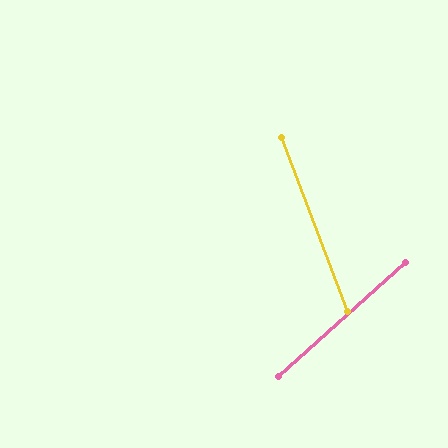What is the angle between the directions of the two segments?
Approximately 69 degrees.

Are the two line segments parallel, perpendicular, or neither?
Neither parallel nor perpendicular — they differ by about 69°.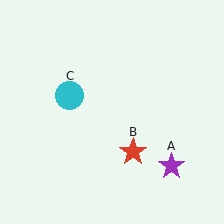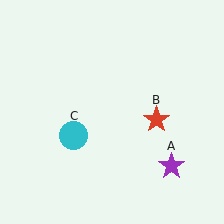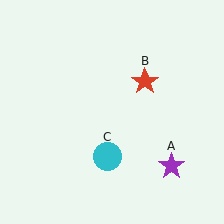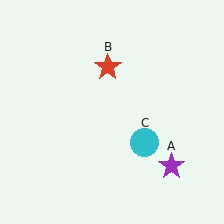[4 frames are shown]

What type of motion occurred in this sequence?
The red star (object B), cyan circle (object C) rotated counterclockwise around the center of the scene.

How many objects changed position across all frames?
2 objects changed position: red star (object B), cyan circle (object C).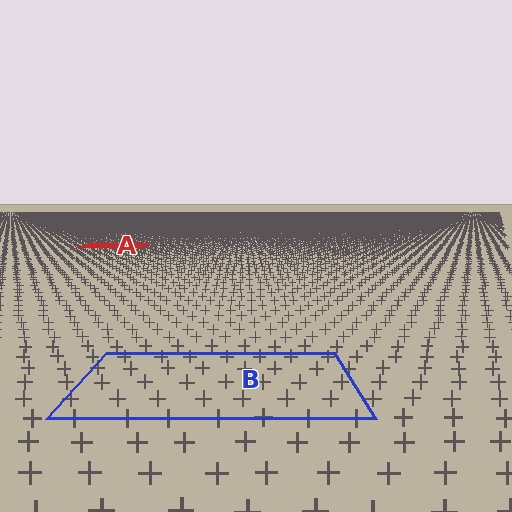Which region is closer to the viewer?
Region B is closer. The texture elements there are larger and more spread out.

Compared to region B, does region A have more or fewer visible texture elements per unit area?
Region A has more texture elements per unit area — they are packed more densely because it is farther away.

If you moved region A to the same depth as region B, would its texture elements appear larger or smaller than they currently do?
They would appear larger. At a closer depth, the same texture elements are projected at a bigger on-screen size.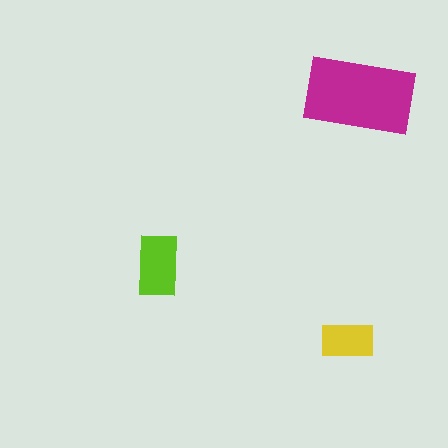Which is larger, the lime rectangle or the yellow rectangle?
The lime one.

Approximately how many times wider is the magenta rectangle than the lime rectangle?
About 2 times wider.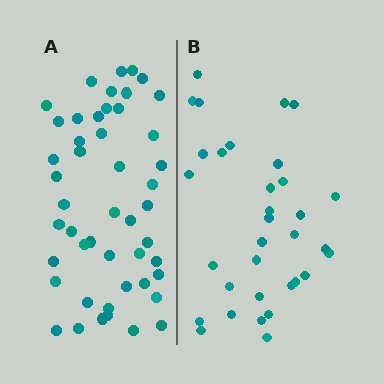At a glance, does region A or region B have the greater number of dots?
Region A (the left region) has more dots.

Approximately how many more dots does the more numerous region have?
Region A has approximately 15 more dots than region B.